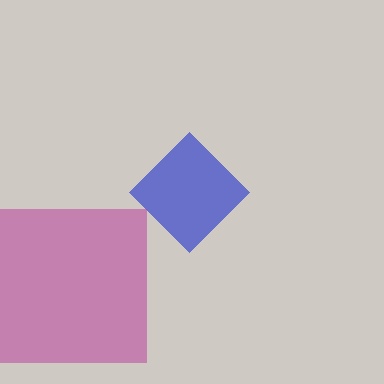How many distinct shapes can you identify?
There are 2 distinct shapes: a blue diamond, a magenta square.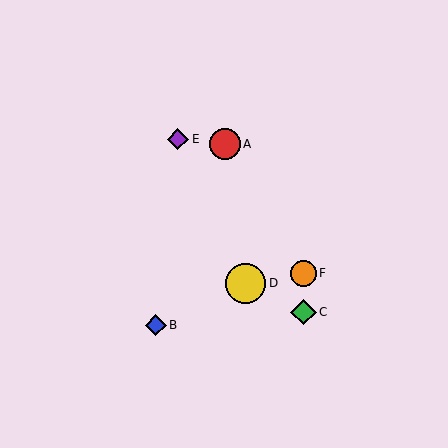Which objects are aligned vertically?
Objects C, F are aligned vertically.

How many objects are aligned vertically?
2 objects (C, F) are aligned vertically.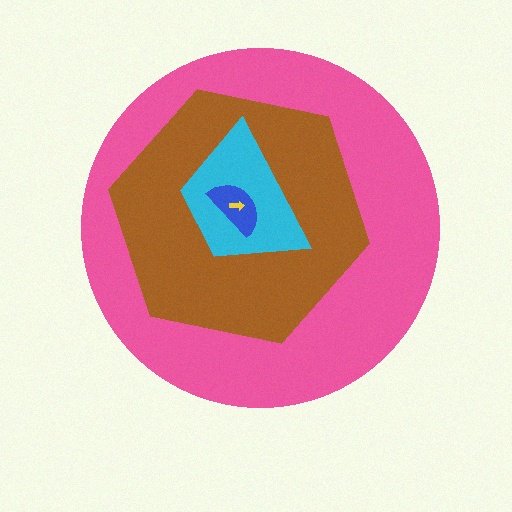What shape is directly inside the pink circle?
The brown hexagon.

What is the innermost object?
The yellow arrow.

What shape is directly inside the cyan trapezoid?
The blue semicircle.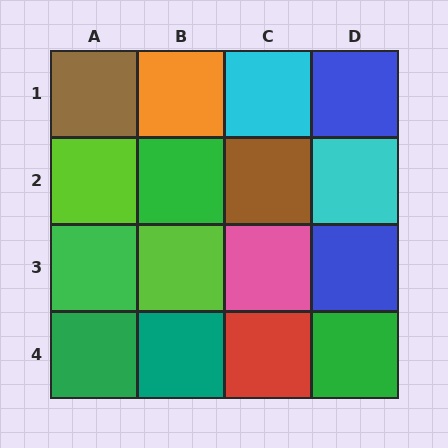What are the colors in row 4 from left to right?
Green, teal, red, green.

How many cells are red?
1 cell is red.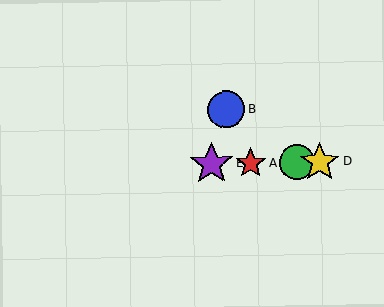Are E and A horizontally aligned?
Yes, both are at y≈164.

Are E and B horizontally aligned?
No, E is at y≈164 and B is at y≈109.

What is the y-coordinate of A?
Object A is at y≈163.